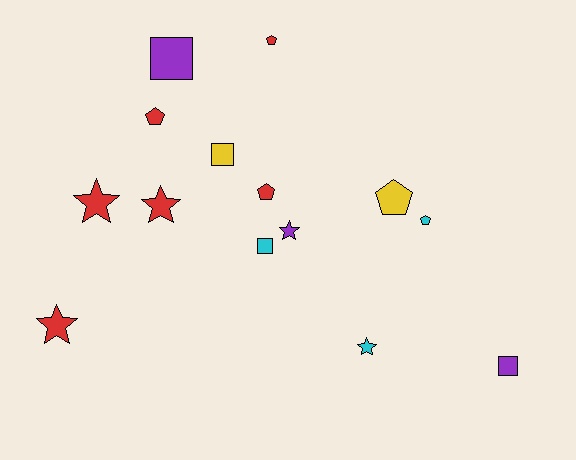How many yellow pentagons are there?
There is 1 yellow pentagon.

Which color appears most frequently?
Red, with 6 objects.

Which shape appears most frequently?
Pentagon, with 5 objects.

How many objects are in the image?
There are 14 objects.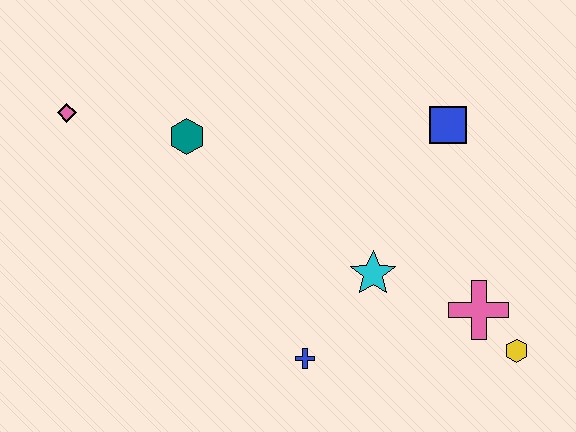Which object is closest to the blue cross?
The cyan star is closest to the blue cross.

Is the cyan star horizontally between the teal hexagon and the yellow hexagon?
Yes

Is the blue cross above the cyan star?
No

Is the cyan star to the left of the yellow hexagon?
Yes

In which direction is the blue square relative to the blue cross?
The blue square is above the blue cross.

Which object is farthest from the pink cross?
The pink diamond is farthest from the pink cross.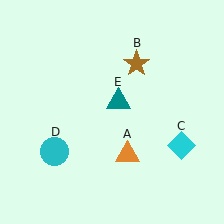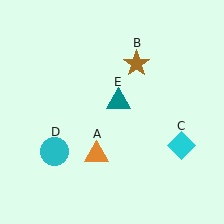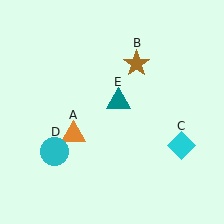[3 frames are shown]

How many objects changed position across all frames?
1 object changed position: orange triangle (object A).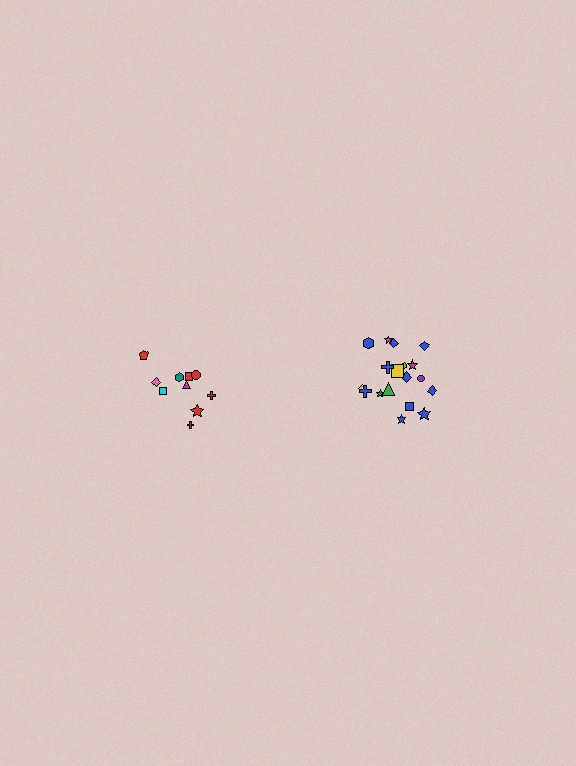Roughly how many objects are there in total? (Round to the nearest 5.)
Roughly 30 objects in total.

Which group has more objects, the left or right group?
The right group.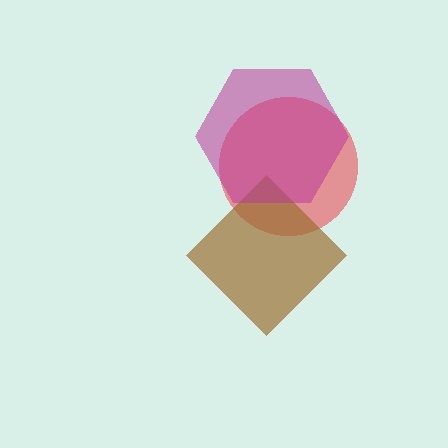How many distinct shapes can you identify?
There are 3 distinct shapes: a red circle, a brown diamond, a magenta hexagon.